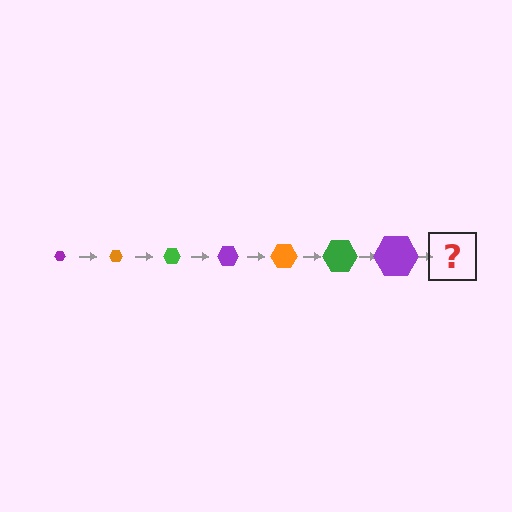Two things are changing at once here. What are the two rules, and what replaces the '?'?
The two rules are that the hexagon grows larger each step and the color cycles through purple, orange, and green. The '?' should be an orange hexagon, larger than the previous one.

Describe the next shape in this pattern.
It should be an orange hexagon, larger than the previous one.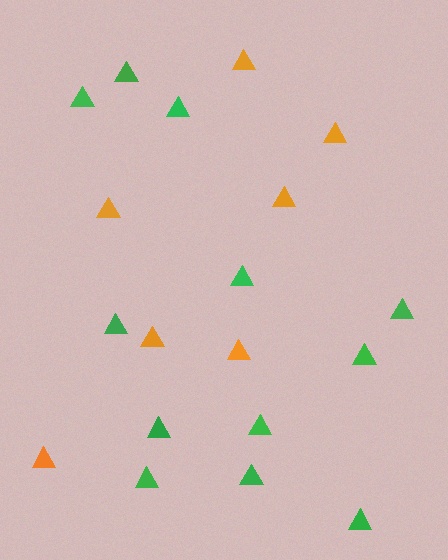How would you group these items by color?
There are 2 groups: one group of green triangles (12) and one group of orange triangles (7).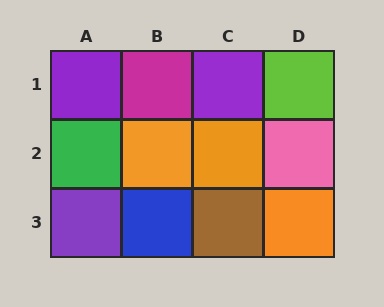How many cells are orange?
3 cells are orange.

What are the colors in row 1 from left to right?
Purple, magenta, purple, lime.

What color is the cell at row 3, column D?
Orange.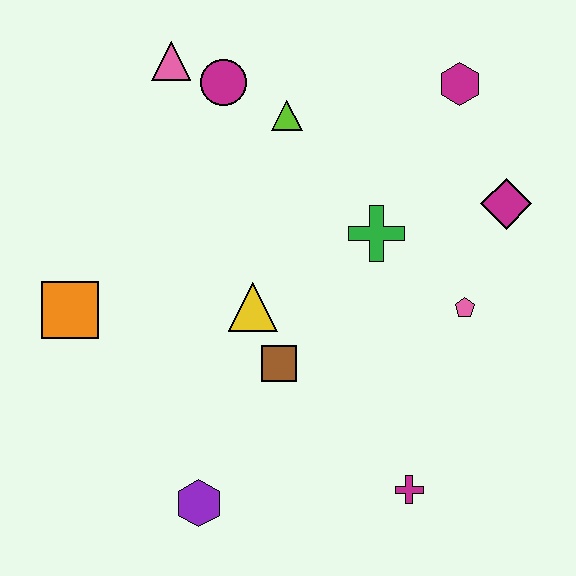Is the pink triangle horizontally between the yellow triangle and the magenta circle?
No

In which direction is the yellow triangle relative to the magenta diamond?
The yellow triangle is to the left of the magenta diamond.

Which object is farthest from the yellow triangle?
The magenta hexagon is farthest from the yellow triangle.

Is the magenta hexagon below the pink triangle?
Yes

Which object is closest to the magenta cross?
The brown square is closest to the magenta cross.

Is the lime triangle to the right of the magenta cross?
No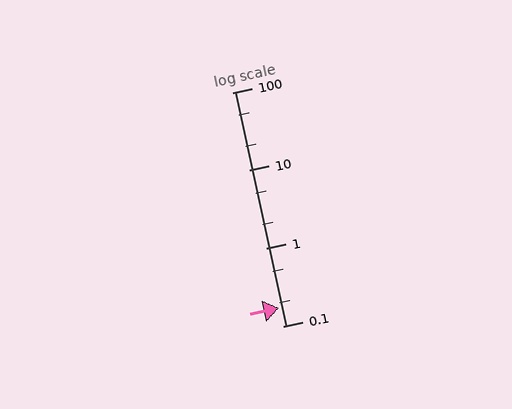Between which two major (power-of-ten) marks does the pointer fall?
The pointer is between 0.1 and 1.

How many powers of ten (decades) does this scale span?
The scale spans 3 decades, from 0.1 to 100.